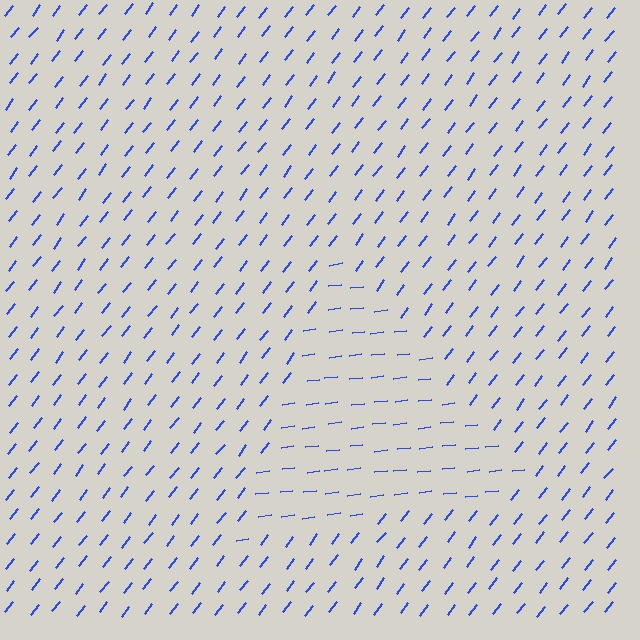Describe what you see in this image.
The image is filled with small blue line segments. A triangle region in the image has lines oriented differently from the surrounding lines, creating a visible texture boundary.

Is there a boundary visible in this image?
Yes, there is a texture boundary formed by a change in line orientation.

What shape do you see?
I see a triangle.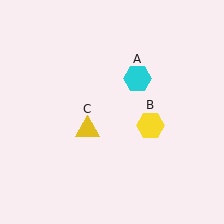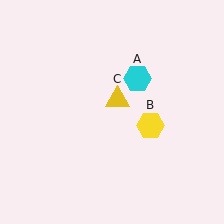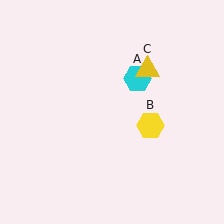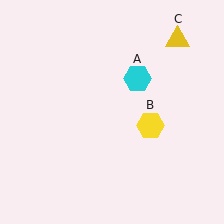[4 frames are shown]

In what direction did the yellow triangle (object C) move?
The yellow triangle (object C) moved up and to the right.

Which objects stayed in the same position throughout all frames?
Cyan hexagon (object A) and yellow hexagon (object B) remained stationary.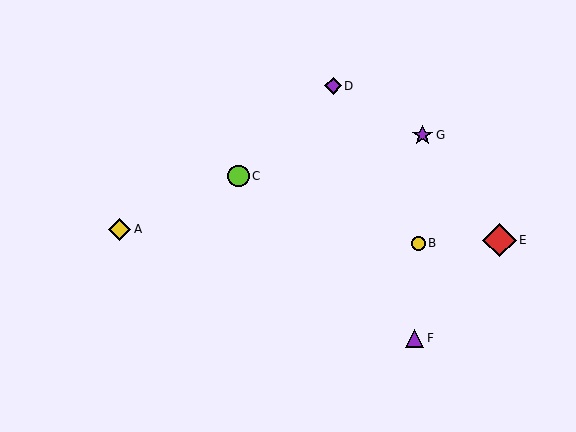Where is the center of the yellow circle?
The center of the yellow circle is at (418, 243).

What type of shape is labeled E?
Shape E is a red diamond.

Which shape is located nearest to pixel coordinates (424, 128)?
The purple star (labeled G) at (422, 135) is nearest to that location.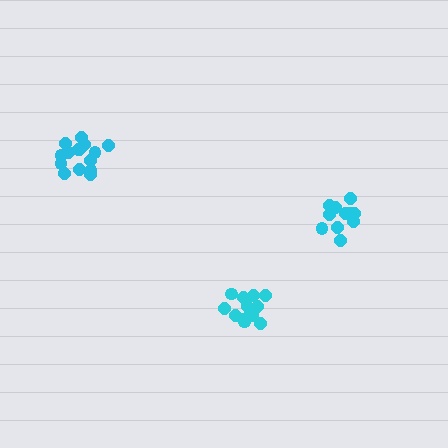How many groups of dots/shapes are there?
There are 3 groups.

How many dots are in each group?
Group 1: 15 dots, Group 2: 12 dots, Group 3: 12 dots (39 total).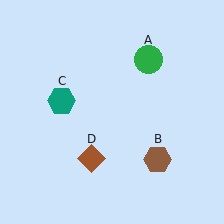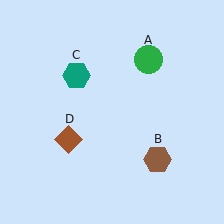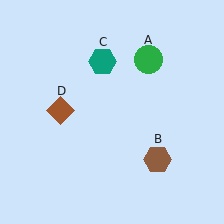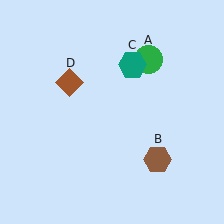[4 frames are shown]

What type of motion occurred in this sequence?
The teal hexagon (object C), brown diamond (object D) rotated clockwise around the center of the scene.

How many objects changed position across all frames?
2 objects changed position: teal hexagon (object C), brown diamond (object D).